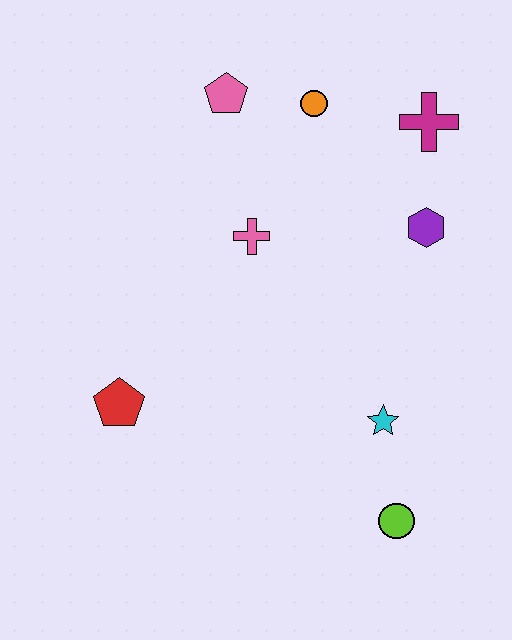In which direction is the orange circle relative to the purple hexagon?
The orange circle is above the purple hexagon.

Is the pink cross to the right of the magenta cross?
No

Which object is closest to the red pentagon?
The pink cross is closest to the red pentagon.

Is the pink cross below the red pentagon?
No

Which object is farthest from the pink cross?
The lime circle is farthest from the pink cross.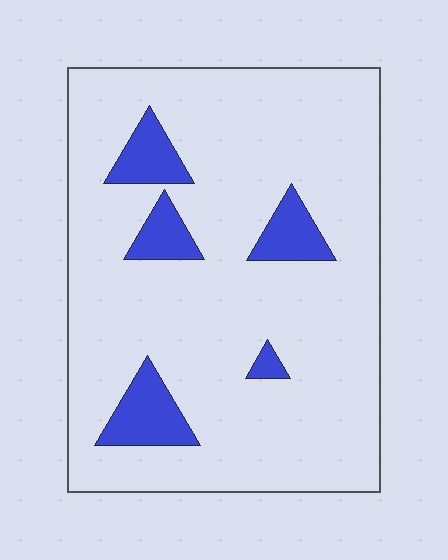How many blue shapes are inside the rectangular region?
5.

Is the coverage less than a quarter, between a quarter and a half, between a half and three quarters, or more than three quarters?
Less than a quarter.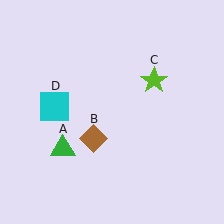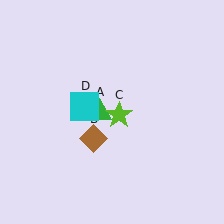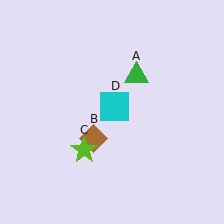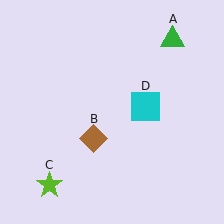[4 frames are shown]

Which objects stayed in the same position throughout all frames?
Brown diamond (object B) remained stationary.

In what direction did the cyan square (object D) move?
The cyan square (object D) moved right.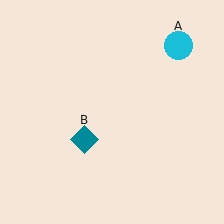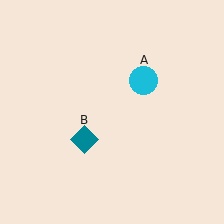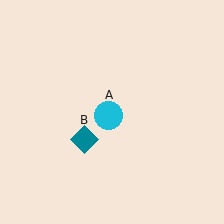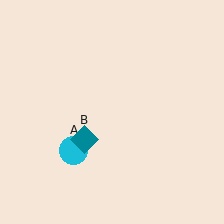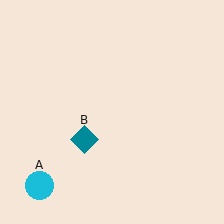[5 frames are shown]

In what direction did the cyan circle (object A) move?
The cyan circle (object A) moved down and to the left.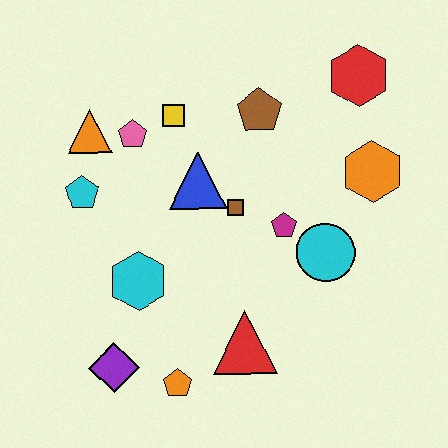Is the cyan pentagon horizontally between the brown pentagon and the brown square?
No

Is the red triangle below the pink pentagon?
Yes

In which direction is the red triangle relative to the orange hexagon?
The red triangle is below the orange hexagon.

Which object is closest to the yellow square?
The pink pentagon is closest to the yellow square.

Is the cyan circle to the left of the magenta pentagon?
No